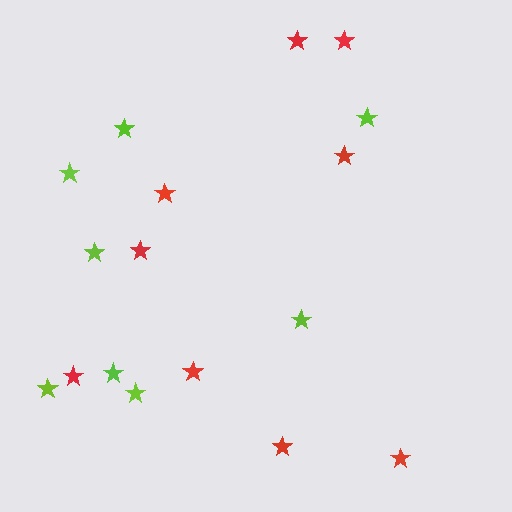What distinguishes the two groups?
There are 2 groups: one group of lime stars (8) and one group of red stars (9).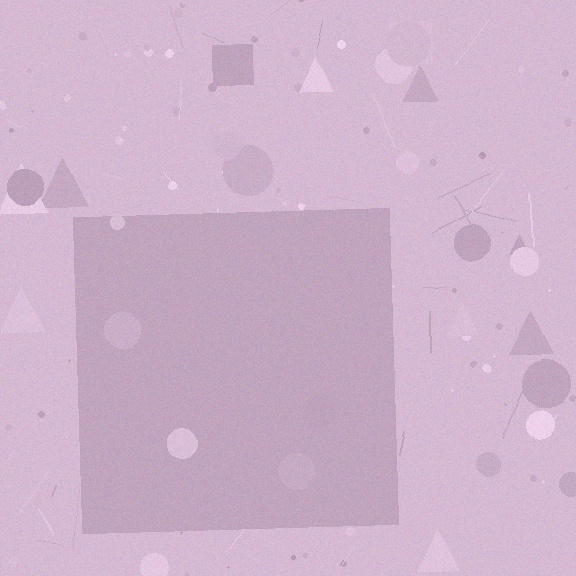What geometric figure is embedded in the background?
A square is embedded in the background.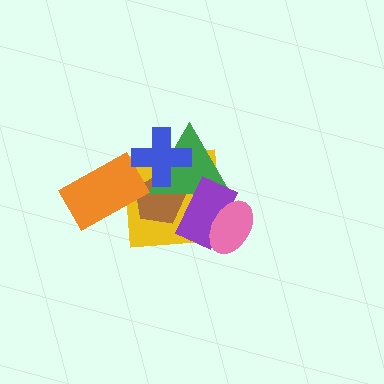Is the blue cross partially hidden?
No, no other shape covers it.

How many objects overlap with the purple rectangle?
4 objects overlap with the purple rectangle.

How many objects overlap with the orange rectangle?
2 objects overlap with the orange rectangle.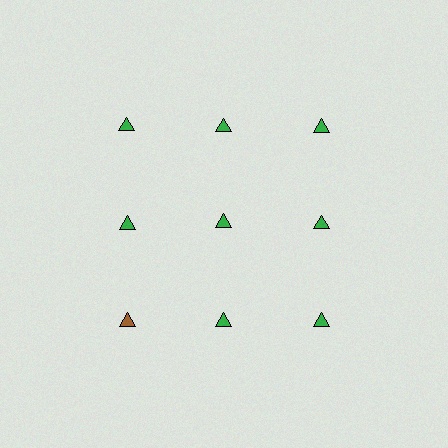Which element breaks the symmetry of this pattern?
The brown triangle in the third row, leftmost column breaks the symmetry. All other shapes are green triangles.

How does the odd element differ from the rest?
It has a different color: brown instead of green.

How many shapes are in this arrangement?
There are 9 shapes arranged in a grid pattern.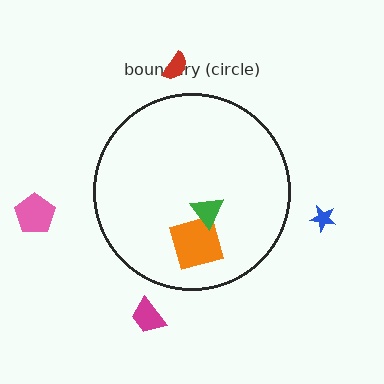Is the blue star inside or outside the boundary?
Outside.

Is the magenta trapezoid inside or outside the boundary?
Outside.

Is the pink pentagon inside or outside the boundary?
Outside.